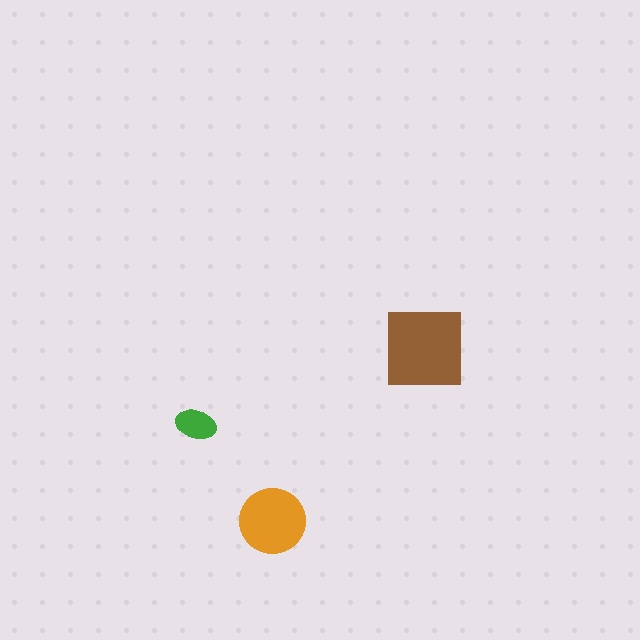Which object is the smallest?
The green ellipse.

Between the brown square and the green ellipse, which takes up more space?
The brown square.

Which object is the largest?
The brown square.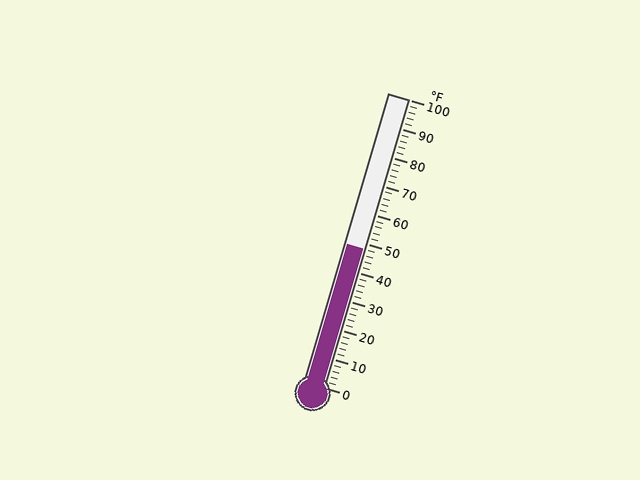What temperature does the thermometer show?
The thermometer shows approximately 48°F.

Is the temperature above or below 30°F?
The temperature is above 30°F.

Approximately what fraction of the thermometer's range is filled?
The thermometer is filled to approximately 50% of its range.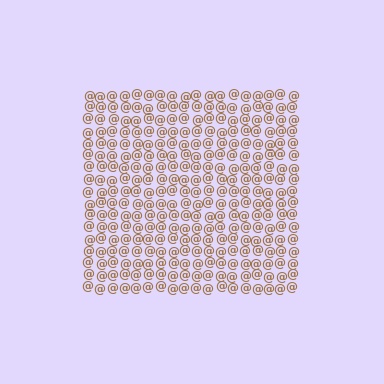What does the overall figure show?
The overall figure shows a square.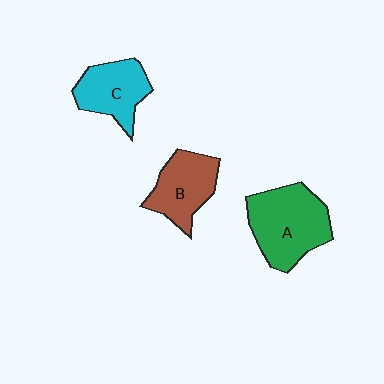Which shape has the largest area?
Shape A (green).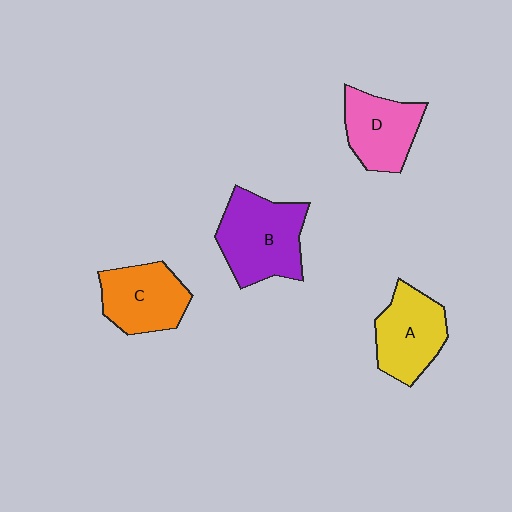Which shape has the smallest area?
Shape D (pink).